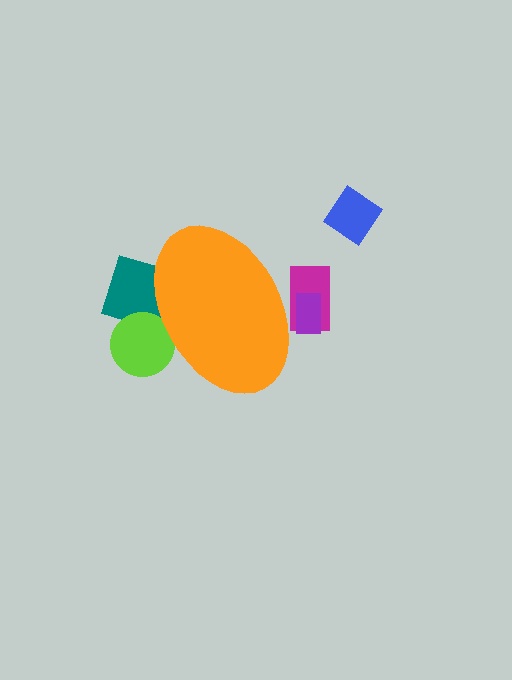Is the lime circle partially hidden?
Yes, the lime circle is partially hidden behind the orange ellipse.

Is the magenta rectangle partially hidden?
Yes, the magenta rectangle is partially hidden behind the orange ellipse.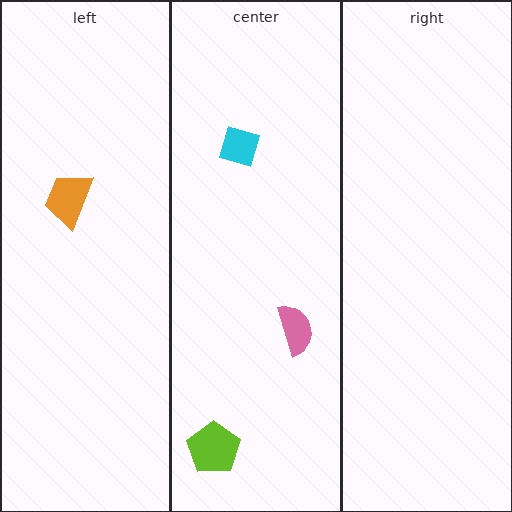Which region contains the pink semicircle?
The center region.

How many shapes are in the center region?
3.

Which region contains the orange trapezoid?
The left region.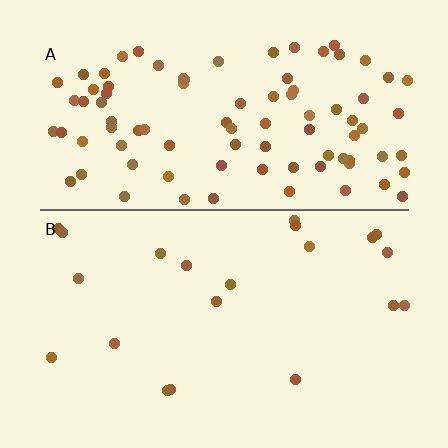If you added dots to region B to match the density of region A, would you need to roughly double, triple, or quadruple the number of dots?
Approximately quadruple.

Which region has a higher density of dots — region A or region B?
A (the top).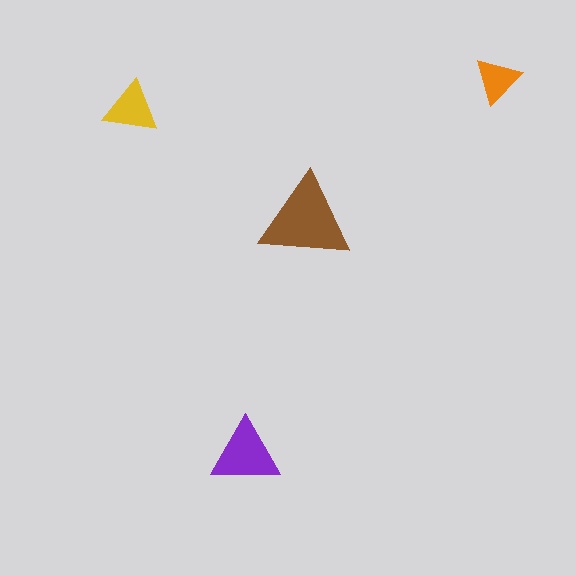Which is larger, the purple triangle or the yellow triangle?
The purple one.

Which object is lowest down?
The purple triangle is bottommost.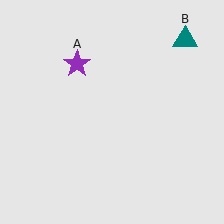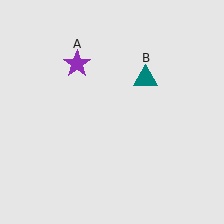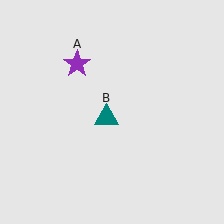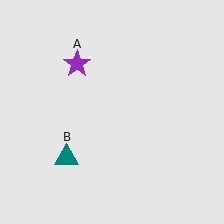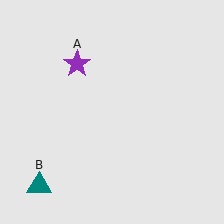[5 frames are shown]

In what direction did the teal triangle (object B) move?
The teal triangle (object B) moved down and to the left.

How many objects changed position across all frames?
1 object changed position: teal triangle (object B).